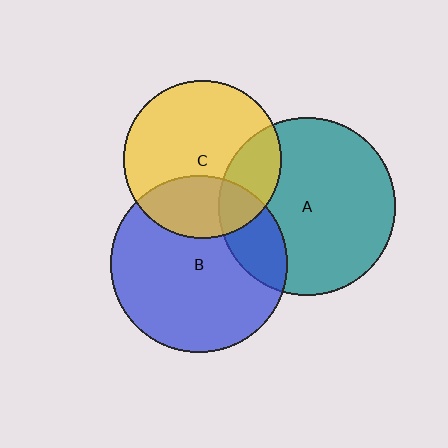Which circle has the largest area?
Circle A (teal).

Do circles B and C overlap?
Yes.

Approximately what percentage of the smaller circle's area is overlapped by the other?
Approximately 30%.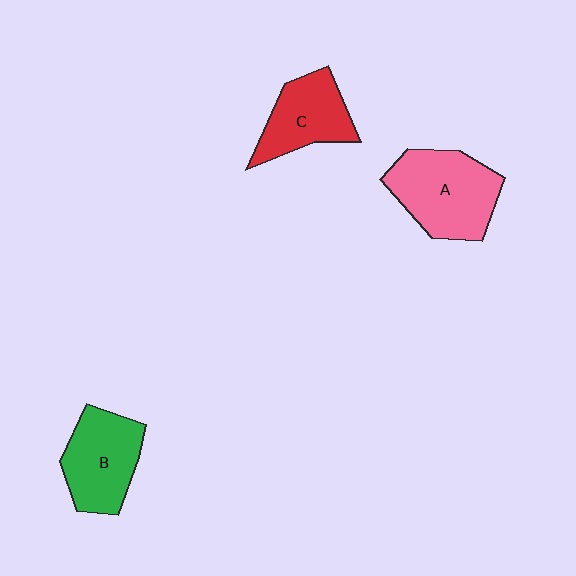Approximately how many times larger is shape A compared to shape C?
Approximately 1.4 times.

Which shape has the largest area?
Shape A (pink).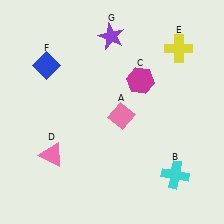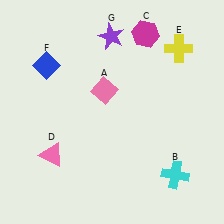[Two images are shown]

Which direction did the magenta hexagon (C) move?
The magenta hexagon (C) moved up.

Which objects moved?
The objects that moved are: the pink diamond (A), the magenta hexagon (C).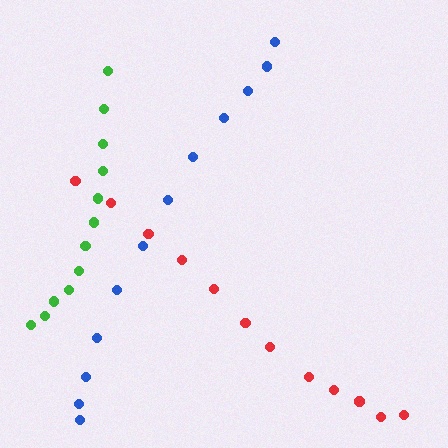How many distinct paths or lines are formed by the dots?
There are 3 distinct paths.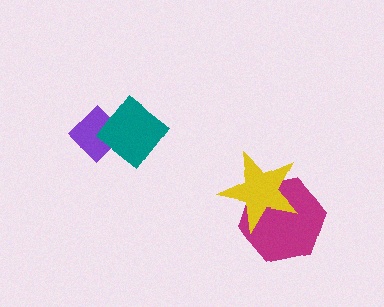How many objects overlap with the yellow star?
1 object overlaps with the yellow star.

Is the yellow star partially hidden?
No, no other shape covers it.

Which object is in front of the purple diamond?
The teal diamond is in front of the purple diamond.